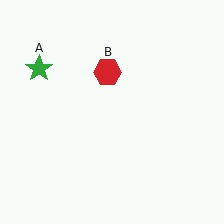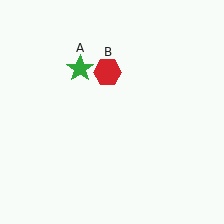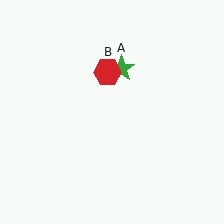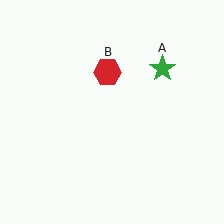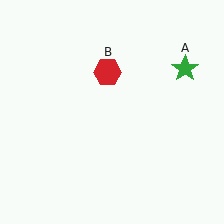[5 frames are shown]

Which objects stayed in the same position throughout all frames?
Red hexagon (object B) remained stationary.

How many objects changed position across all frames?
1 object changed position: green star (object A).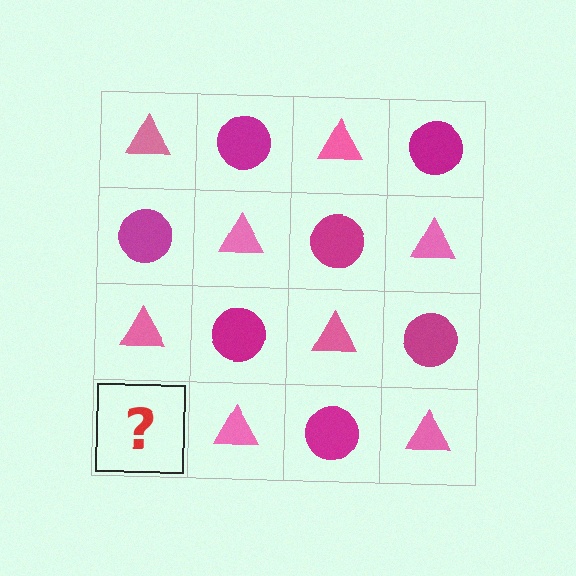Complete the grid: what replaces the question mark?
The question mark should be replaced with a magenta circle.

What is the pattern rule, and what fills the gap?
The rule is that it alternates pink triangle and magenta circle in a checkerboard pattern. The gap should be filled with a magenta circle.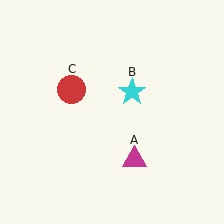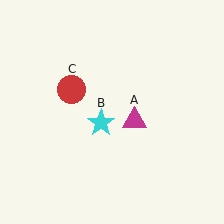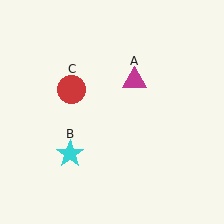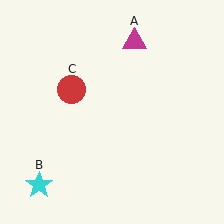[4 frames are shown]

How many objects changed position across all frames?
2 objects changed position: magenta triangle (object A), cyan star (object B).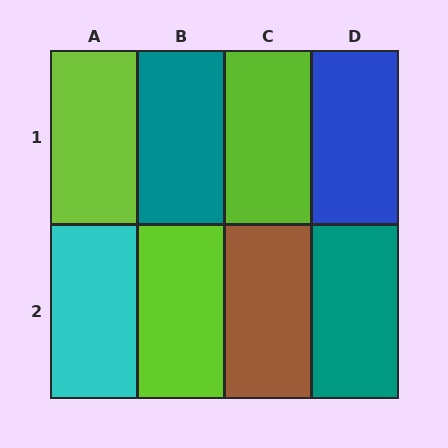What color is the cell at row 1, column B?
Teal.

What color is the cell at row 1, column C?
Lime.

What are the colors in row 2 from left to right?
Cyan, lime, brown, teal.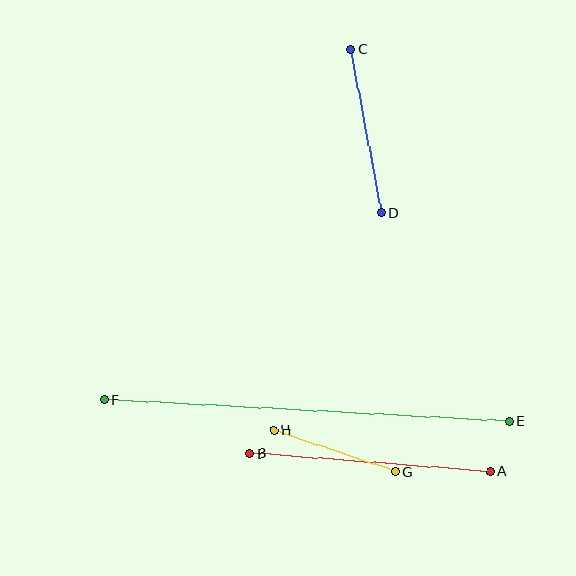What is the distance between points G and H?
The distance is approximately 129 pixels.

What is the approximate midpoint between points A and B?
The midpoint is at approximately (370, 462) pixels.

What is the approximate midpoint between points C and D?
The midpoint is at approximately (366, 131) pixels.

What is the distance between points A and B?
The distance is approximately 241 pixels.